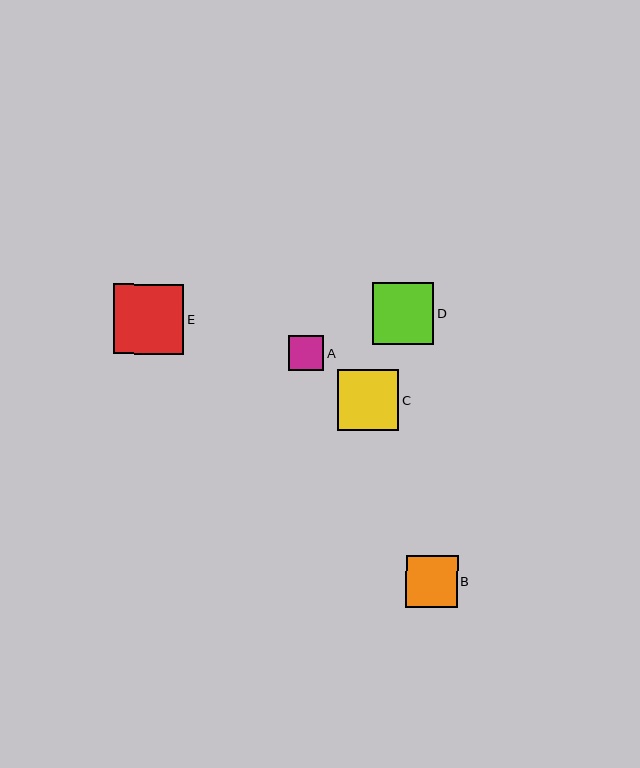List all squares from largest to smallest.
From largest to smallest: E, D, C, B, A.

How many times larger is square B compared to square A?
Square B is approximately 1.5 times the size of square A.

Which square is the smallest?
Square A is the smallest with a size of approximately 35 pixels.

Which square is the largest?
Square E is the largest with a size of approximately 70 pixels.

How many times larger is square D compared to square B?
Square D is approximately 1.2 times the size of square B.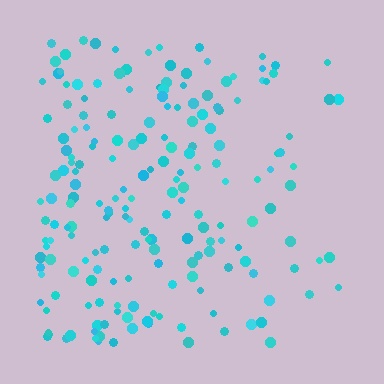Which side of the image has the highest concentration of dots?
The left.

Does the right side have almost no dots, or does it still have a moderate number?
Still a moderate number, just noticeably fewer than the left.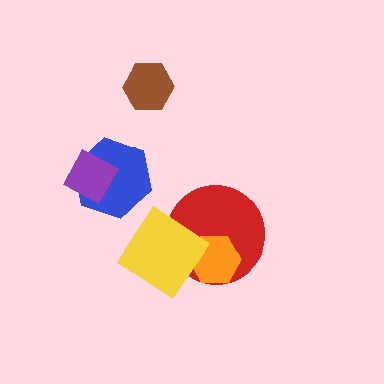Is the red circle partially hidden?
Yes, it is partially covered by another shape.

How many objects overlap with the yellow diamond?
2 objects overlap with the yellow diamond.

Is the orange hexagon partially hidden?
Yes, it is partially covered by another shape.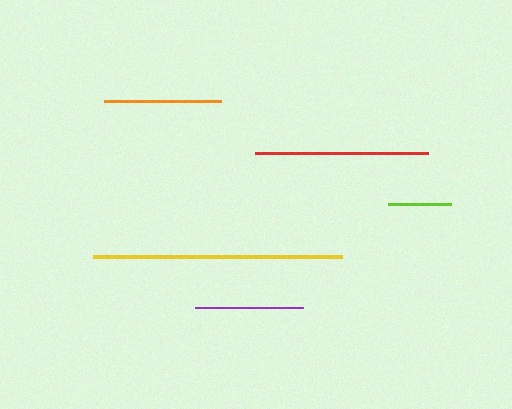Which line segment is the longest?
The yellow line is the longest at approximately 249 pixels.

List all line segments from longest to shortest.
From longest to shortest: yellow, red, orange, purple, lime.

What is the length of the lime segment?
The lime segment is approximately 63 pixels long.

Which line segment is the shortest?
The lime line is the shortest at approximately 63 pixels.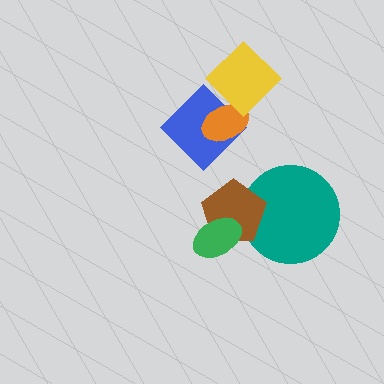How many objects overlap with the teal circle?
1 object overlaps with the teal circle.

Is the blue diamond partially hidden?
Yes, it is partially covered by another shape.